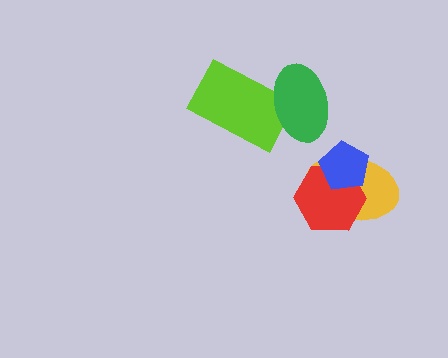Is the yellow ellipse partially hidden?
Yes, it is partially covered by another shape.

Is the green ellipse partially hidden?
No, no other shape covers it.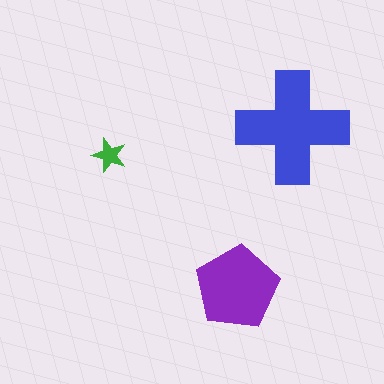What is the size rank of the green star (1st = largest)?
3rd.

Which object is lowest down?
The purple pentagon is bottommost.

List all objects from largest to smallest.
The blue cross, the purple pentagon, the green star.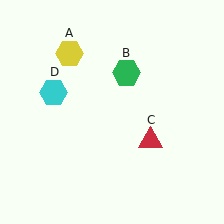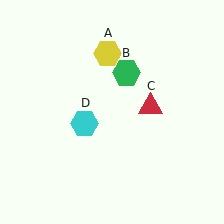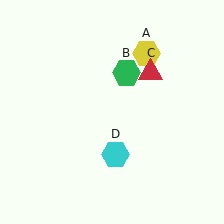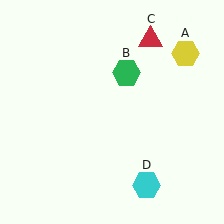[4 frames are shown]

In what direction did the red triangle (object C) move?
The red triangle (object C) moved up.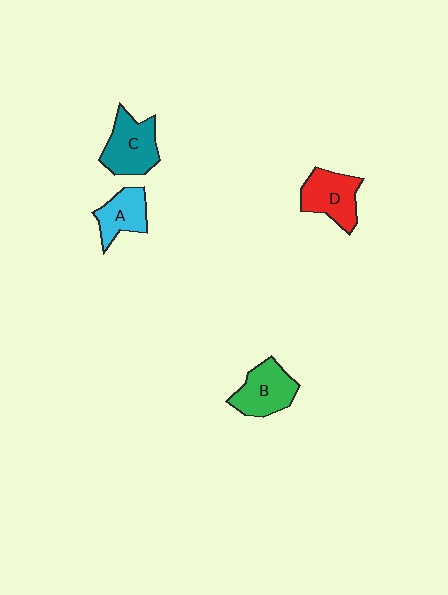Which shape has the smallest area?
Shape A (cyan).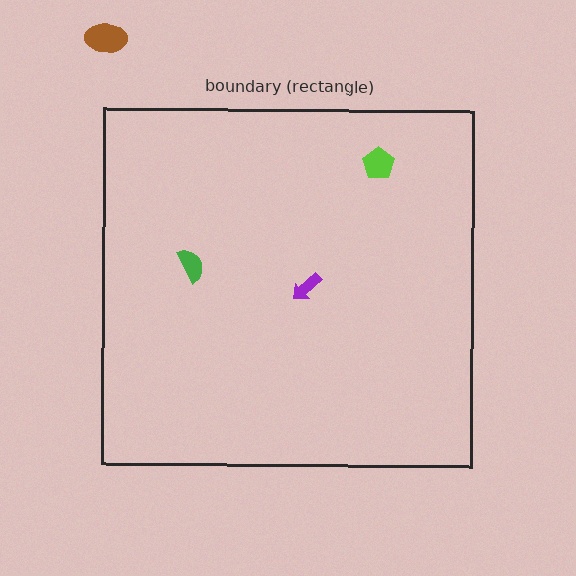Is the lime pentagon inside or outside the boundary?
Inside.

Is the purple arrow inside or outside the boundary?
Inside.